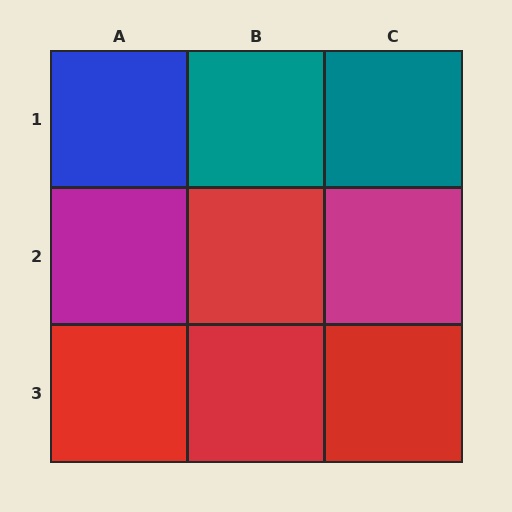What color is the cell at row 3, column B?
Red.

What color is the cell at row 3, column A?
Red.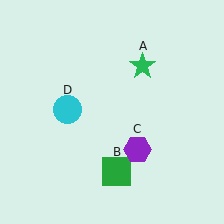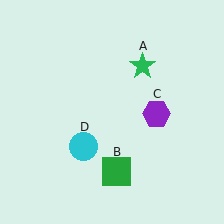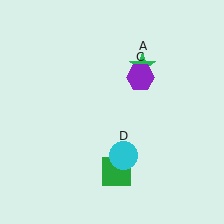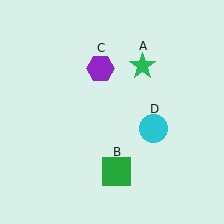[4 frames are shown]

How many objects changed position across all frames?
2 objects changed position: purple hexagon (object C), cyan circle (object D).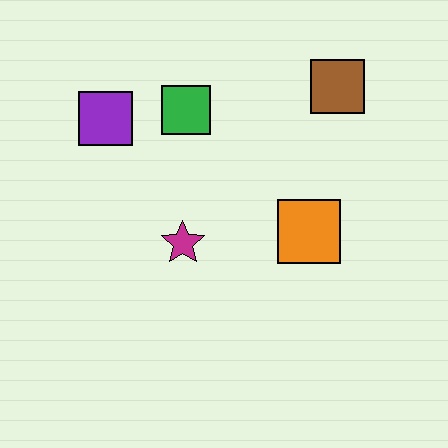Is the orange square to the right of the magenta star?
Yes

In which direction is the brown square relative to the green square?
The brown square is to the right of the green square.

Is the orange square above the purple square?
No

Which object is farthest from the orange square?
The purple square is farthest from the orange square.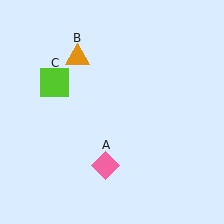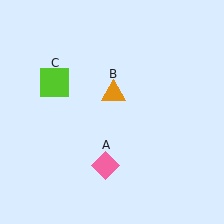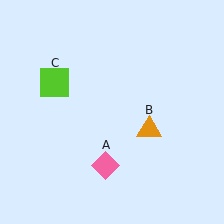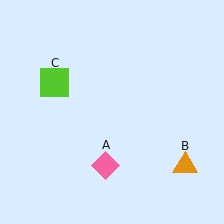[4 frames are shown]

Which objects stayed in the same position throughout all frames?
Pink diamond (object A) and lime square (object C) remained stationary.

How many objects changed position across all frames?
1 object changed position: orange triangle (object B).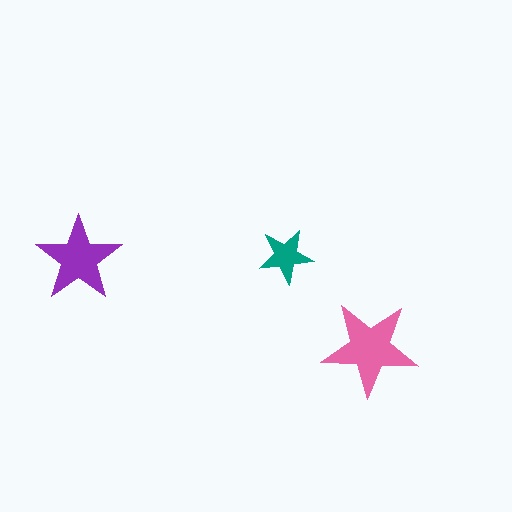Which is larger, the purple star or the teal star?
The purple one.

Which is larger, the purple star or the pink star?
The pink one.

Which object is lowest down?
The pink star is bottommost.